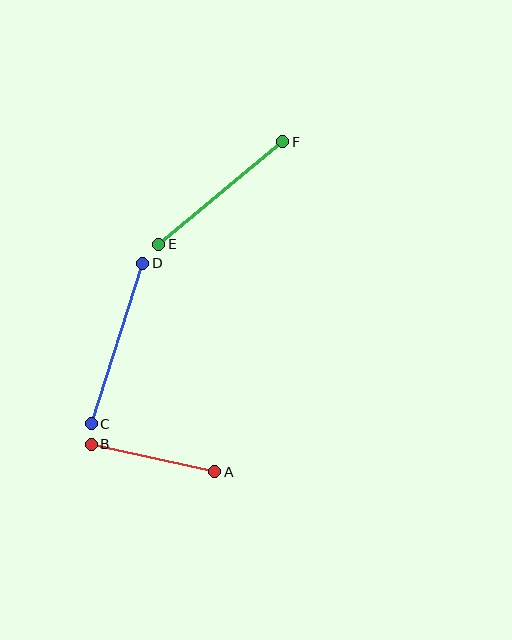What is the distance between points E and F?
The distance is approximately 161 pixels.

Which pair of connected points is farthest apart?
Points C and D are farthest apart.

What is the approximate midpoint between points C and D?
The midpoint is at approximately (117, 343) pixels.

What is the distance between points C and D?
The distance is approximately 168 pixels.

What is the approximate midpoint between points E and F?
The midpoint is at approximately (221, 193) pixels.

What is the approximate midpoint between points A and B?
The midpoint is at approximately (153, 458) pixels.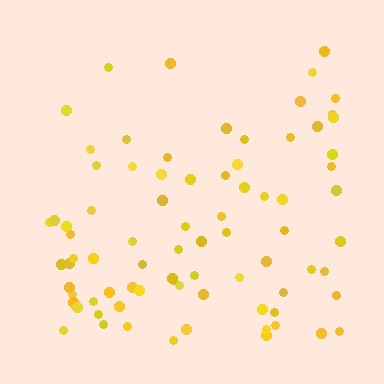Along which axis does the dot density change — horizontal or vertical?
Vertical.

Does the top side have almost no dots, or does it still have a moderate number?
Still a moderate number, just noticeably fewer than the bottom.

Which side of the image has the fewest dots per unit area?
The top.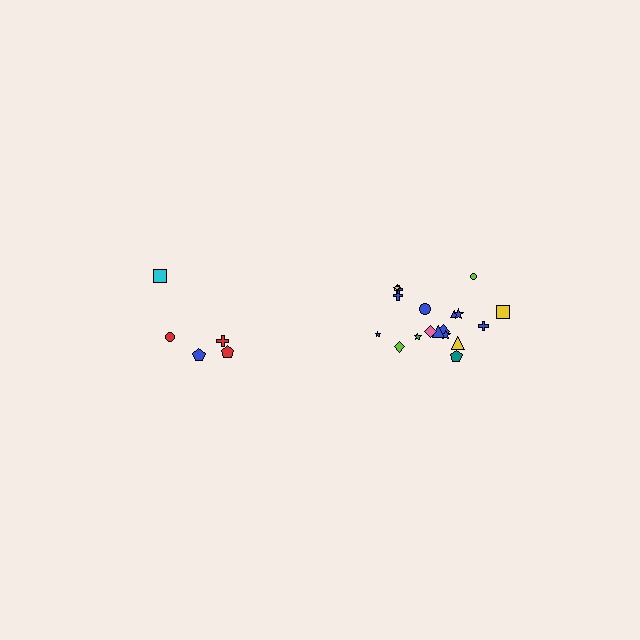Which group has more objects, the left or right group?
The right group.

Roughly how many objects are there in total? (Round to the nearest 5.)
Roughly 25 objects in total.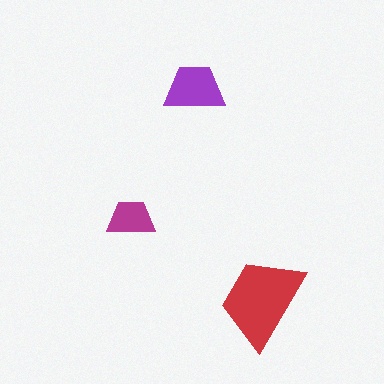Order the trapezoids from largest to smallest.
the red one, the purple one, the magenta one.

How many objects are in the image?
There are 3 objects in the image.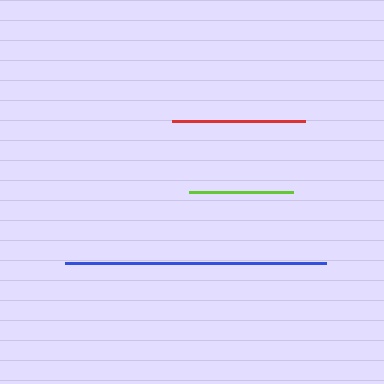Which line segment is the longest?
The blue line is the longest at approximately 261 pixels.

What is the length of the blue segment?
The blue segment is approximately 261 pixels long.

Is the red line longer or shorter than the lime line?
The red line is longer than the lime line.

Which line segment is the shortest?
The lime line is the shortest at approximately 104 pixels.